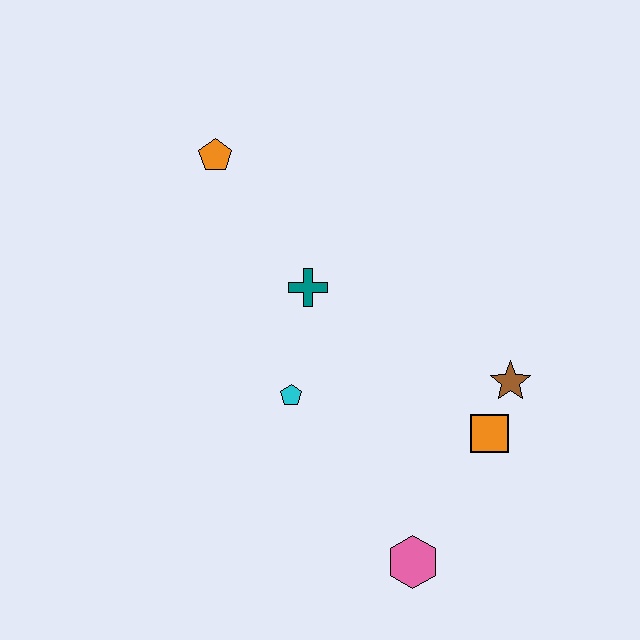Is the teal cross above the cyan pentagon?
Yes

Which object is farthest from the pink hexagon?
The orange pentagon is farthest from the pink hexagon.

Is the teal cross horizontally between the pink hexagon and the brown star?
No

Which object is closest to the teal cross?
The cyan pentagon is closest to the teal cross.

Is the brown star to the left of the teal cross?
No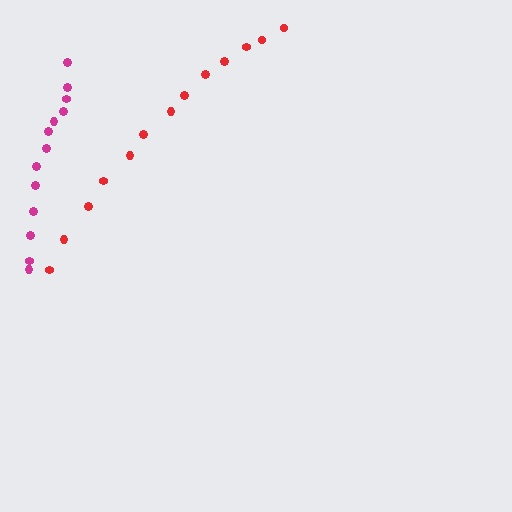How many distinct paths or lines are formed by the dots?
There are 2 distinct paths.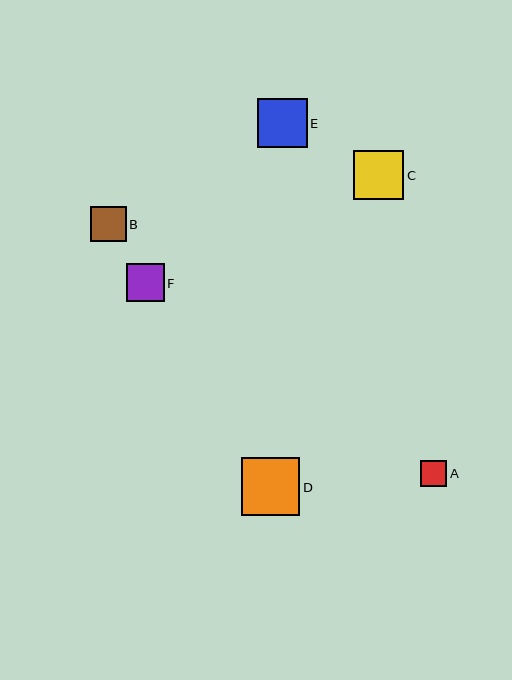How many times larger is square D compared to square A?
Square D is approximately 2.2 times the size of square A.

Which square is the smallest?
Square A is the smallest with a size of approximately 26 pixels.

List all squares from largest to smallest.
From largest to smallest: D, C, E, F, B, A.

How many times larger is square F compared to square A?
Square F is approximately 1.4 times the size of square A.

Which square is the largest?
Square D is the largest with a size of approximately 59 pixels.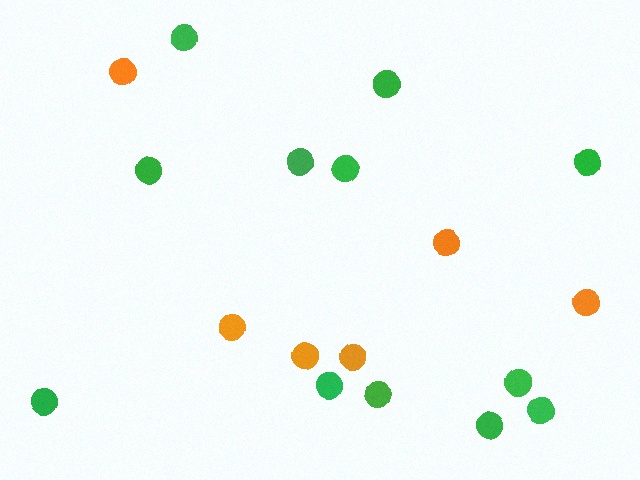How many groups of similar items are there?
There are 2 groups: one group of green circles (12) and one group of orange circles (6).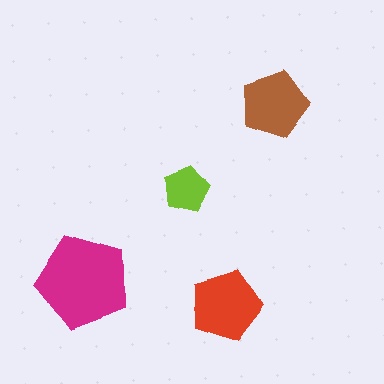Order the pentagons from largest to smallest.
the magenta one, the red one, the brown one, the lime one.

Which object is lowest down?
The red pentagon is bottommost.